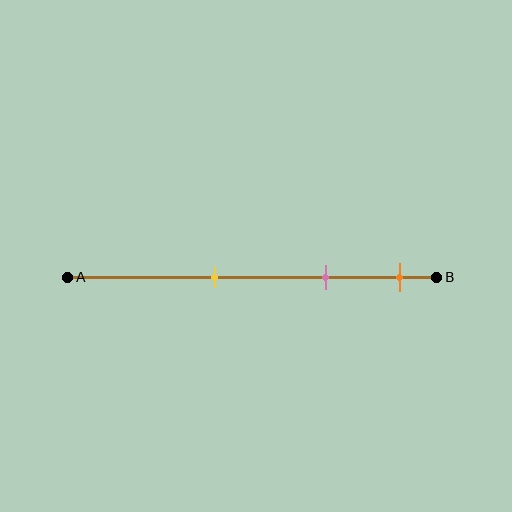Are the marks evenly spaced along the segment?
Yes, the marks are approximately evenly spaced.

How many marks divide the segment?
There are 3 marks dividing the segment.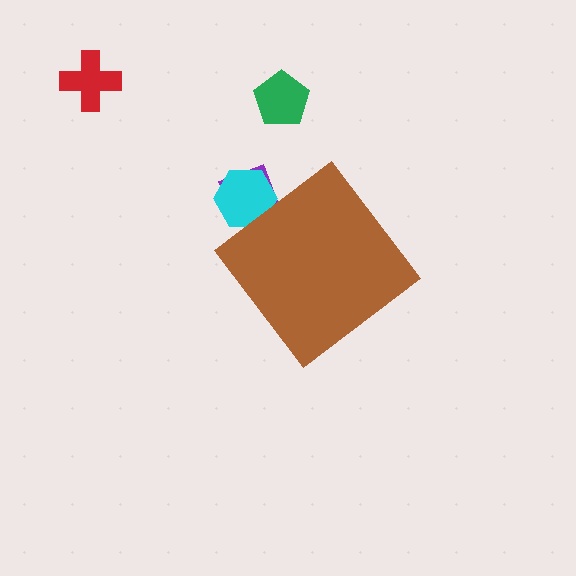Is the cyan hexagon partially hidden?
Yes, the cyan hexagon is partially hidden behind the brown diamond.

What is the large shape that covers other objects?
A brown diamond.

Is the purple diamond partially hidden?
Yes, the purple diamond is partially hidden behind the brown diamond.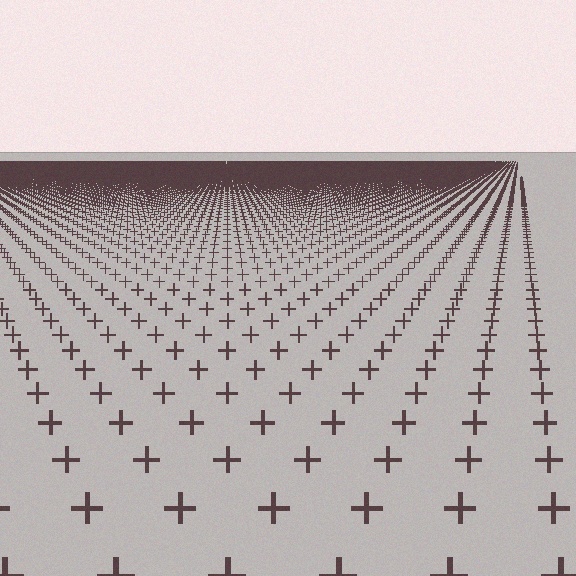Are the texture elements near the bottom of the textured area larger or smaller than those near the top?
Larger. Near the bottom, elements are closer to the viewer and appear at a bigger on-screen size.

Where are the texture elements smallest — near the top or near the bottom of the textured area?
Near the top.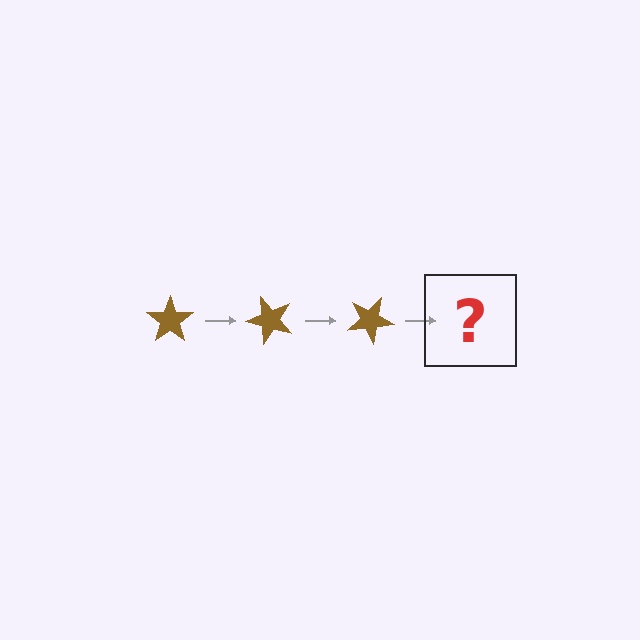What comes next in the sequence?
The next element should be a brown star rotated 150 degrees.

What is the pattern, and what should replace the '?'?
The pattern is that the star rotates 50 degrees each step. The '?' should be a brown star rotated 150 degrees.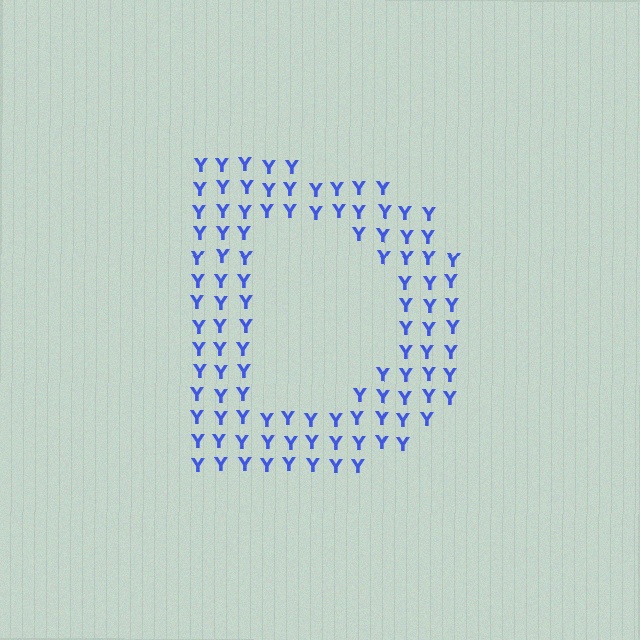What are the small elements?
The small elements are letter Y's.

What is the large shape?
The large shape is the letter D.